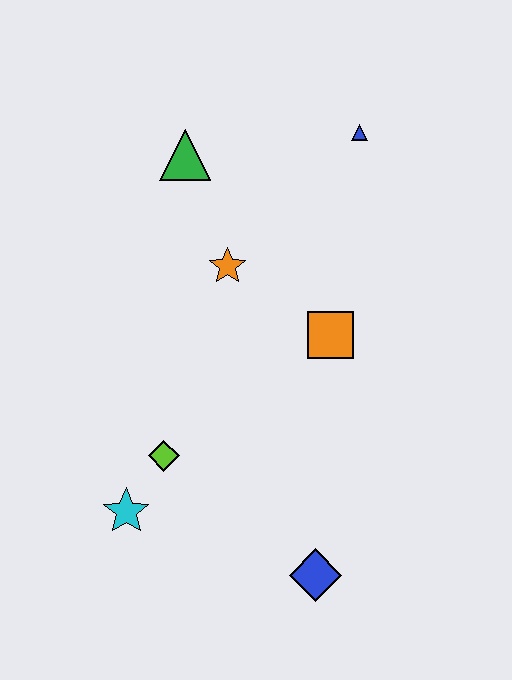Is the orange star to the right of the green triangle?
Yes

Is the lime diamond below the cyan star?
No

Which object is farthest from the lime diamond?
The blue triangle is farthest from the lime diamond.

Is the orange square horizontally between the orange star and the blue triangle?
Yes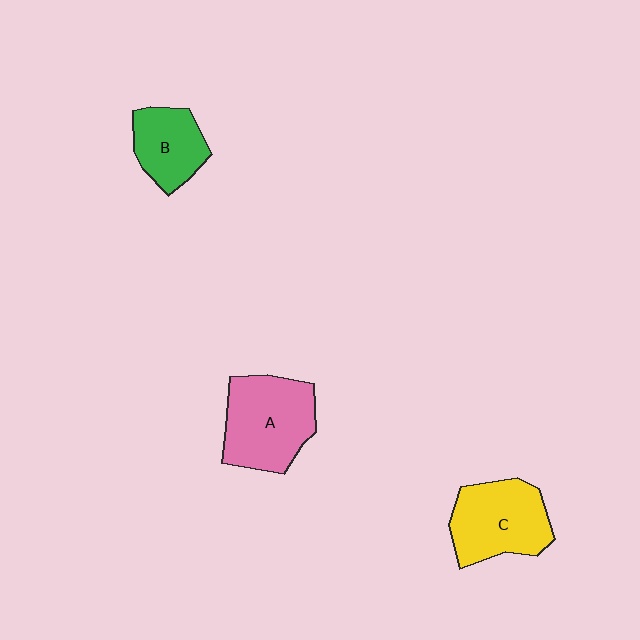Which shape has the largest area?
Shape A (pink).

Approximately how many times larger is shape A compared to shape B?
Approximately 1.5 times.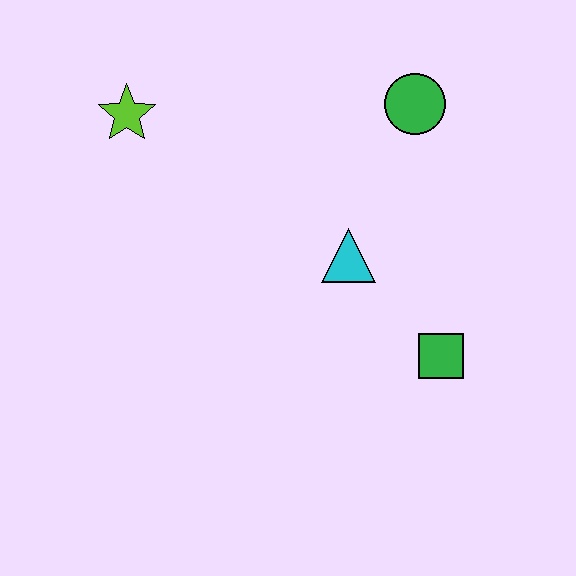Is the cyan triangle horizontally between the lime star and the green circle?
Yes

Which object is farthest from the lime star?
The green square is farthest from the lime star.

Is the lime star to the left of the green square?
Yes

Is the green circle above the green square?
Yes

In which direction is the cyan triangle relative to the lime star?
The cyan triangle is to the right of the lime star.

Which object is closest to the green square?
The cyan triangle is closest to the green square.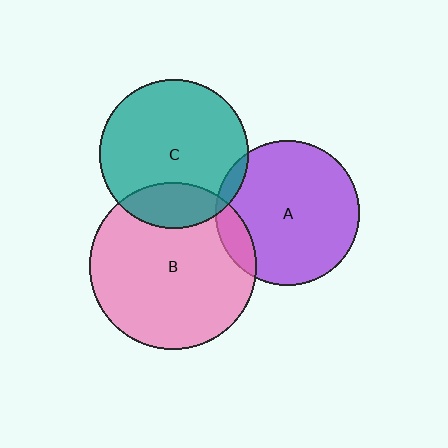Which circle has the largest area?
Circle B (pink).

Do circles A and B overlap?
Yes.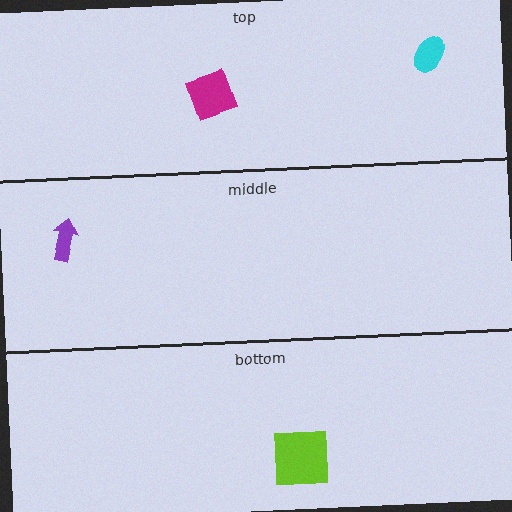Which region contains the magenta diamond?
The top region.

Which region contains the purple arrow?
The middle region.